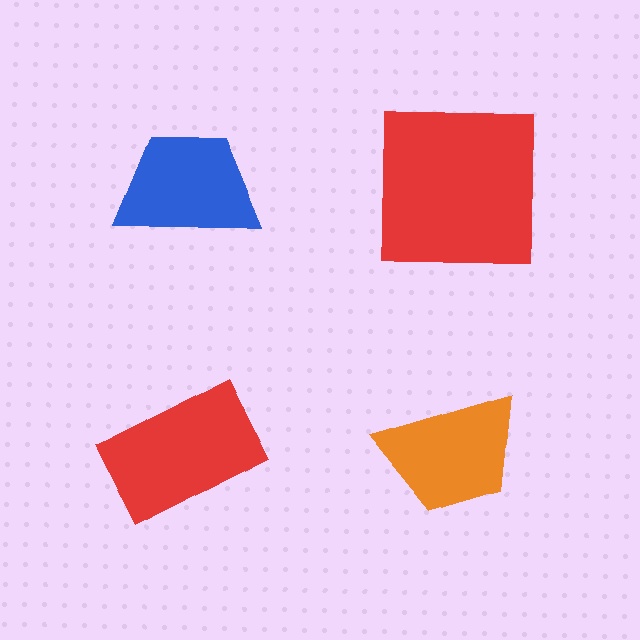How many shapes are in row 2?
2 shapes.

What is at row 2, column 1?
A red rectangle.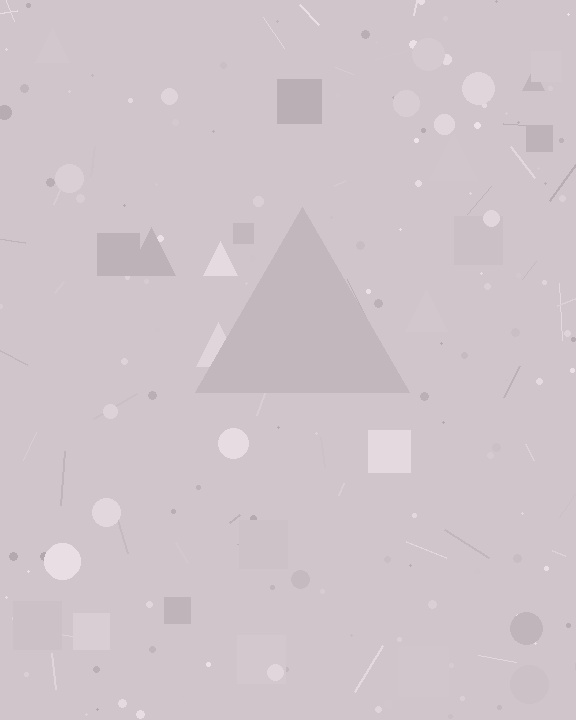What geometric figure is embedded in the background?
A triangle is embedded in the background.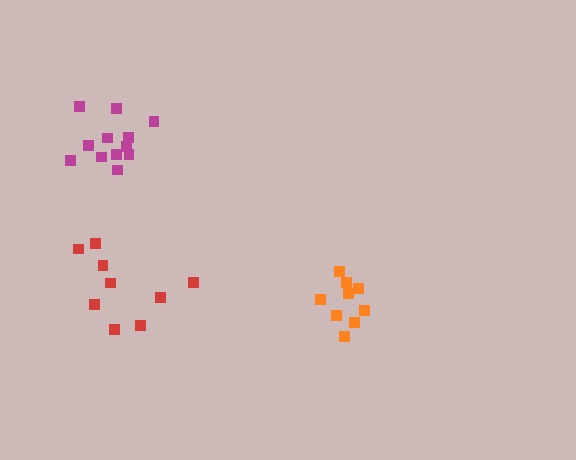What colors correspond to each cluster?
The clusters are colored: orange, red, magenta.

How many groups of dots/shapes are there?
There are 3 groups.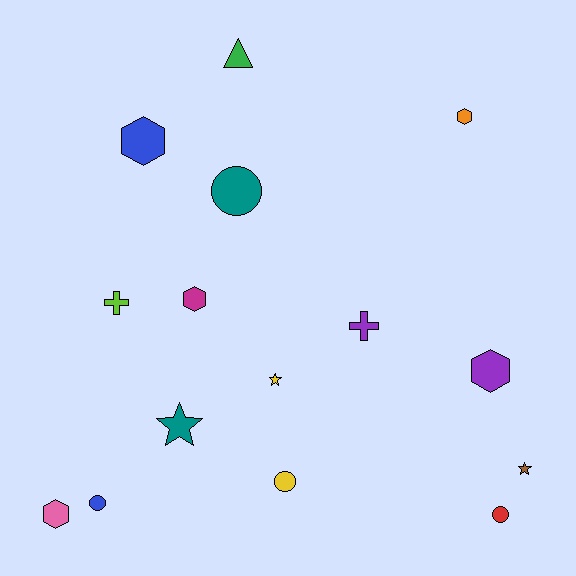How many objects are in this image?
There are 15 objects.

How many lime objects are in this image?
There is 1 lime object.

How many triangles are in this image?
There is 1 triangle.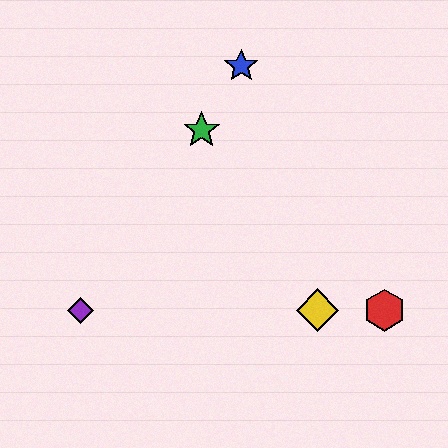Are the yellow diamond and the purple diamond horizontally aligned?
Yes, both are at y≈310.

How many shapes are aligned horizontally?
3 shapes (the red hexagon, the yellow diamond, the purple diamond) are aligned horizontally.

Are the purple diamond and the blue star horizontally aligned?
No, the purple diamond is at y≈310 and the blue star is at y≈66.